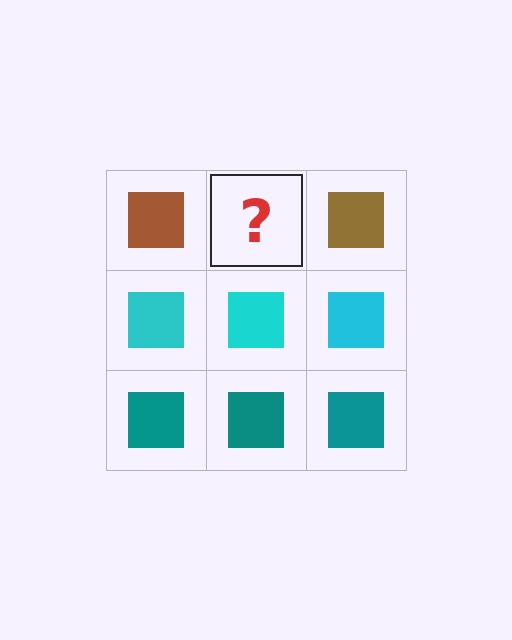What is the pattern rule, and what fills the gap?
The rule is that each row has a consistent color. The gap should be filled with a brown square.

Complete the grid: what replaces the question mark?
The question mark should be replaced with a brown square.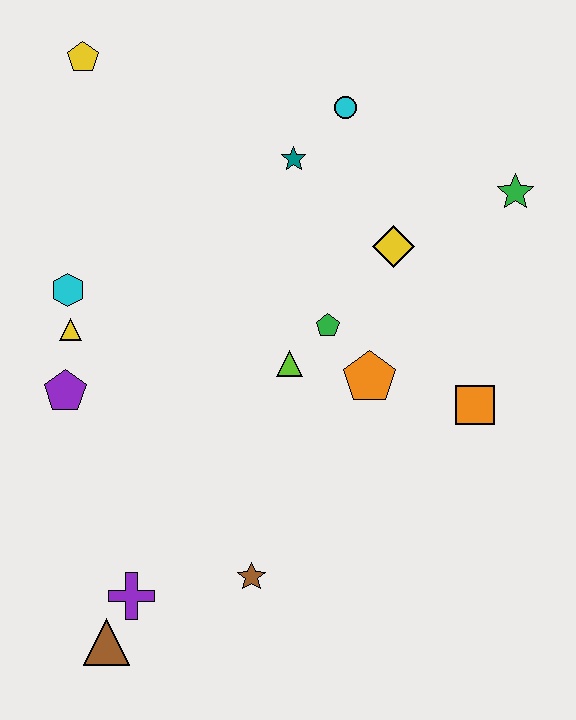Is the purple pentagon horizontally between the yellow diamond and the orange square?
No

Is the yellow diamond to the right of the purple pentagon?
Yes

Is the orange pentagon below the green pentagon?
Yes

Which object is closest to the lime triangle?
The green pentagon is closest to the lime triangle.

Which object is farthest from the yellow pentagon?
The brown triangle is farthest from the yellow pentagon.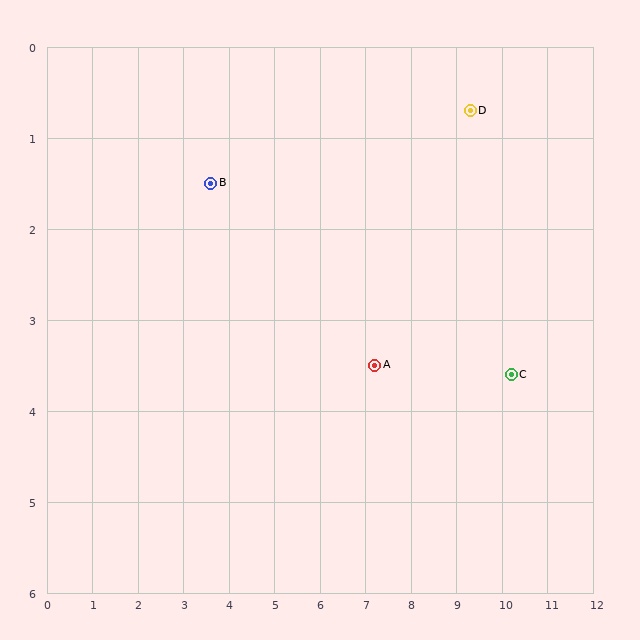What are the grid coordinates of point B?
Point B is at approximately (3.6, 1.5).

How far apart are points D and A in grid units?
Points D and A are about 3.5 grid units apart.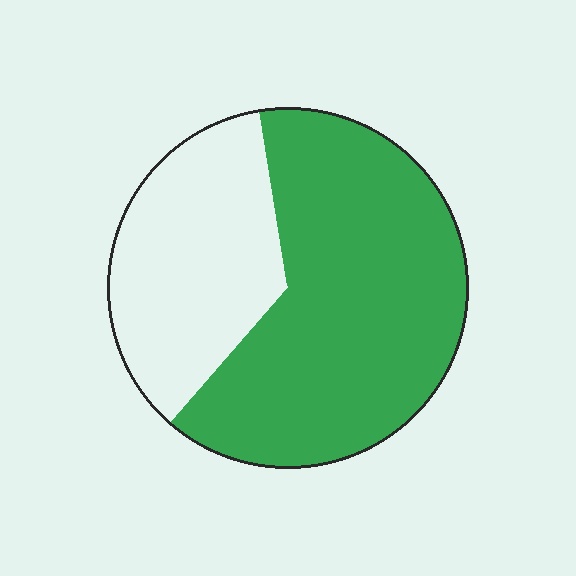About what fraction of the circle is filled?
About five eighths (5/8).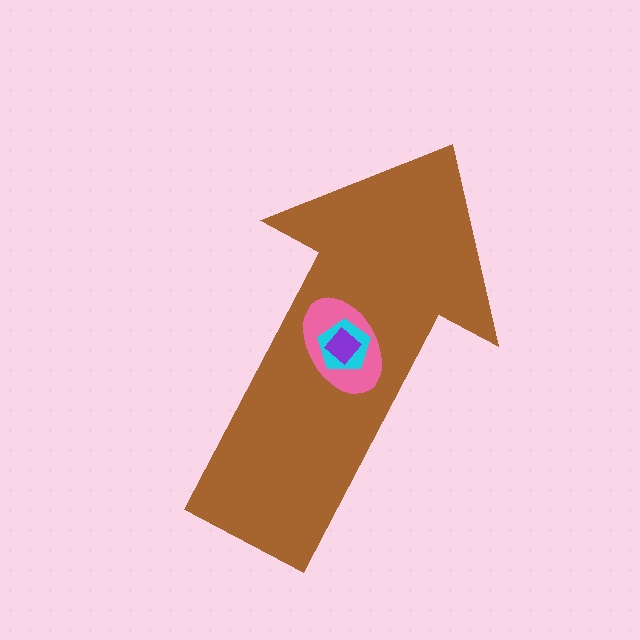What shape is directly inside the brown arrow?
The pink ellipse.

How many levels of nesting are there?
4.